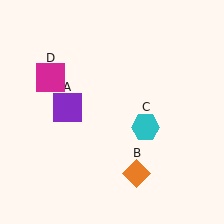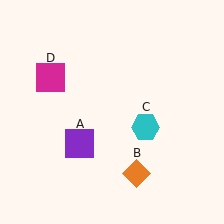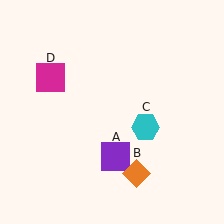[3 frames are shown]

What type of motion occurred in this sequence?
The purple square (object A) rotated counterclockwise around the center of the scene.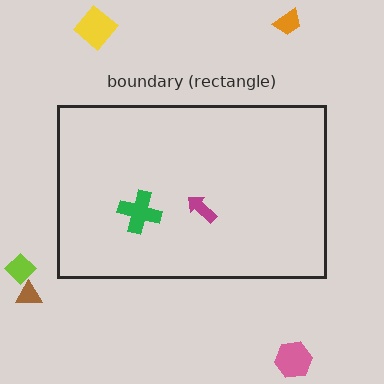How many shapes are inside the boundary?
2 inside, 5 outside.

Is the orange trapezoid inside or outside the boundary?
Outside.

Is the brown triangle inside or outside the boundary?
Outside.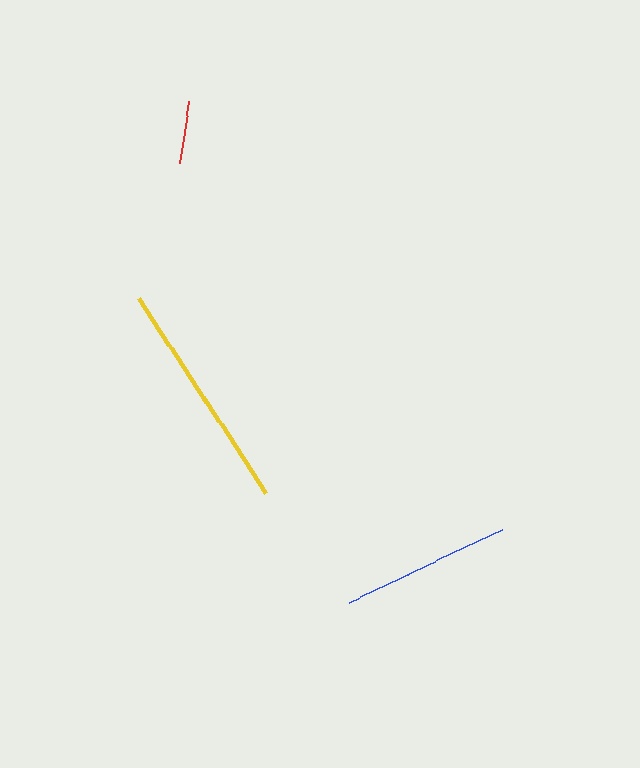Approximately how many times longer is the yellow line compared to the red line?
The yellow line is approximately 3.7 times the length of the red line.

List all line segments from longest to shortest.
From longest to shortest: yellow, blue, red.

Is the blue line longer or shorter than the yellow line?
The yellow line is longer than the blue line.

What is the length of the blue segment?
The blue segment is approximately 170 pixels long.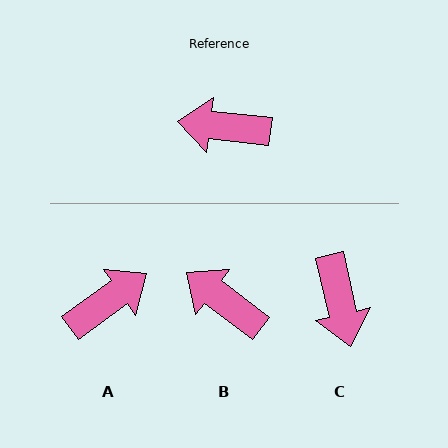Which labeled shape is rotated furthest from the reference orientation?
A, about 138 degrees away.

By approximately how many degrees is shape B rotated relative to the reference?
Approximately 30 degrees clockwise.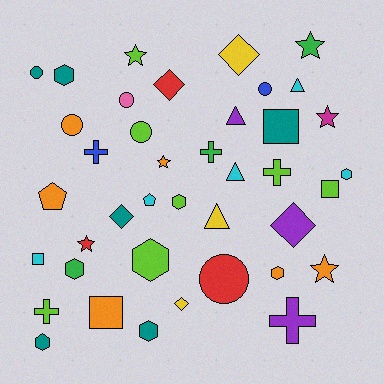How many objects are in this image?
There are 40 objects.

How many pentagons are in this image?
There are 2 pentagons.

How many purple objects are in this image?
There are 3 purple objects.